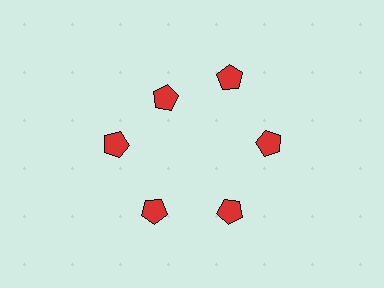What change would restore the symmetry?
The symmetry would be restored by moving it outward, back onto the ring so that all 6 pentagons sit at equal angles and equal distance from the center.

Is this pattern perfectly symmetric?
No. The 6 red pentagons are arranged in a ring, but one element near the 11 o'clock position is pulled inward toward the center, breaking the 6-fold rotational symmetry.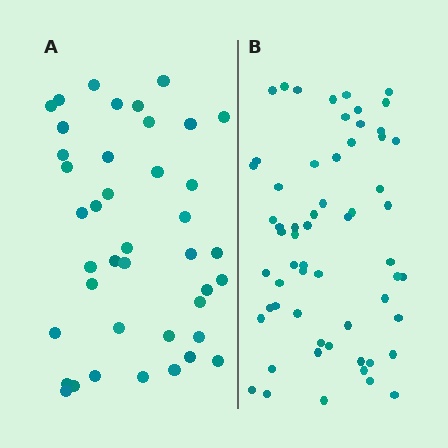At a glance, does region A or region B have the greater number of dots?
Region B (the right region) has more dots.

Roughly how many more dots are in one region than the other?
Region B has approximately 20 more dots than region A.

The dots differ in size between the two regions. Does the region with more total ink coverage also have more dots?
No. Region A has more total ink coverage because its dots are larger, but region B actually contains more individual dots. Total area can be misleading — the number of items is what matters here.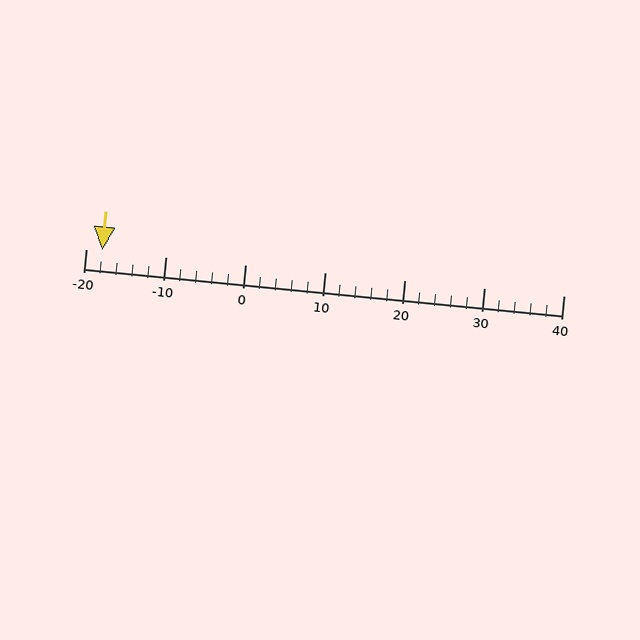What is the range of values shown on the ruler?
The ruler shows values from -20 to 40.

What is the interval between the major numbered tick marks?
The major tick marks are spaced 10 units apart.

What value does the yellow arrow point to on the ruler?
The yellow arrow points to approximately -18.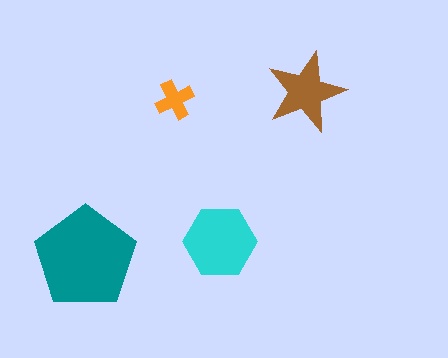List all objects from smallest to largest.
The orange cross, the brown star, the cyan hexagon, the teal pentagon.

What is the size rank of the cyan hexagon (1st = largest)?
2nd.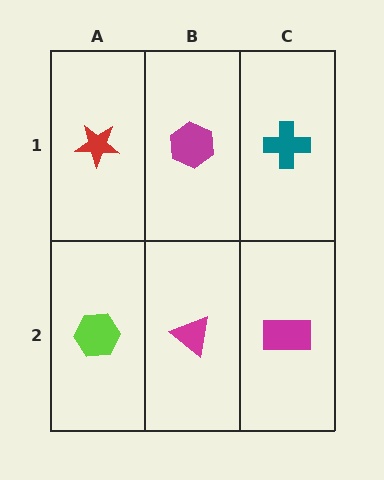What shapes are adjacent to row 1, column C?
A magenta rectangle (row 2, column C), a magenta hexagon (row 1, column B).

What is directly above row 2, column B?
A magenta hexagon.